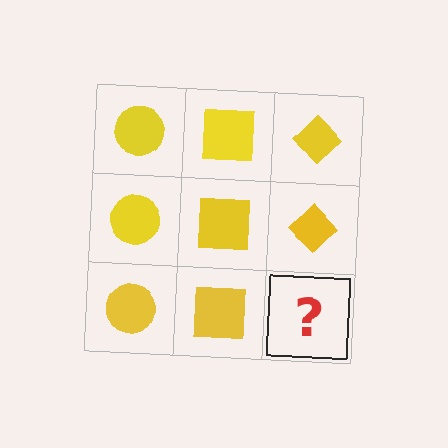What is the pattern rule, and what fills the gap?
The rule is that each column has a consistent shape. The gap should be filled with a yellow diamond.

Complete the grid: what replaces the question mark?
The question mark should be replaced with a yellow diamond.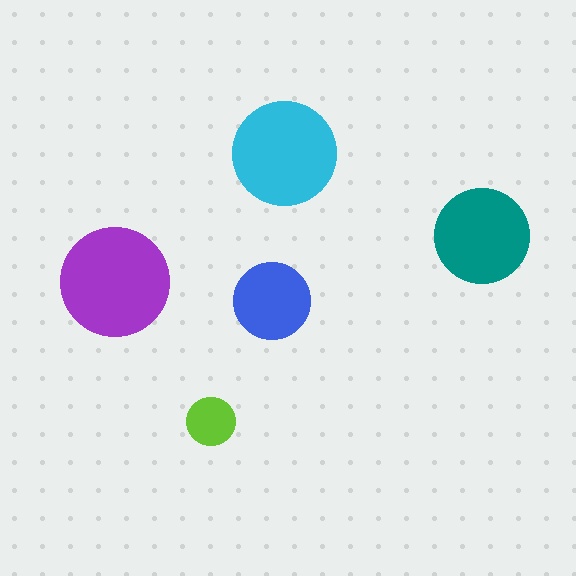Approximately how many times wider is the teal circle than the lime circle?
About 2 times wider.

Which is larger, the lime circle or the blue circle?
The blue one.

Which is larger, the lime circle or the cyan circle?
The cyan one.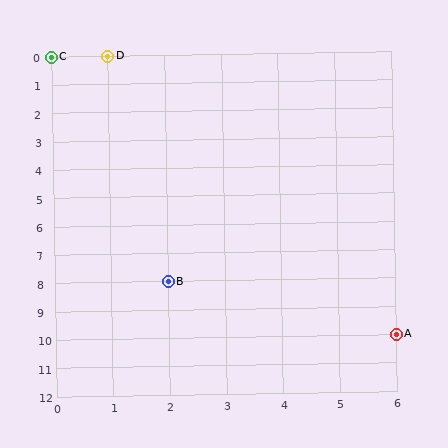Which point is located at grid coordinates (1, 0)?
Point D is at (1, 0).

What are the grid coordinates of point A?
Point A is at grid coordinates (6, 10).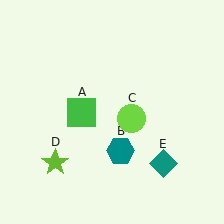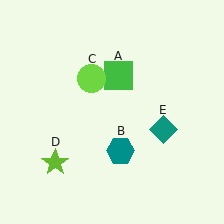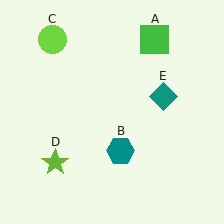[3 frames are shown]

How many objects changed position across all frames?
3 objects changed position: green square (object A), lime circle (object C), teal diamond (object E).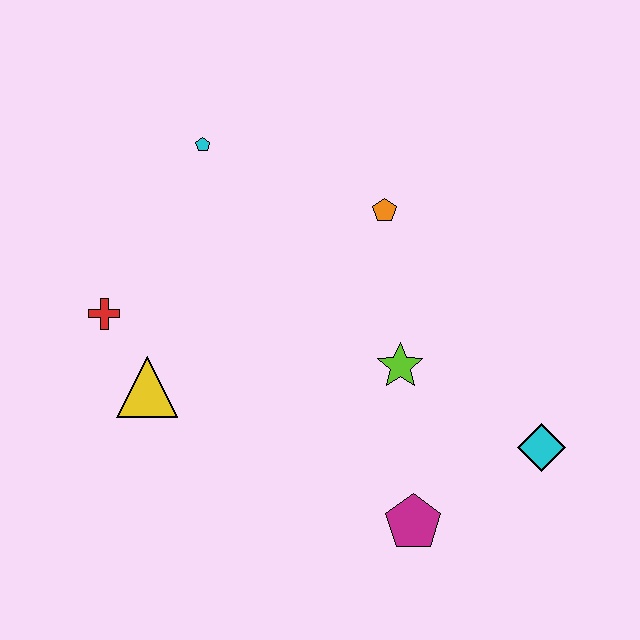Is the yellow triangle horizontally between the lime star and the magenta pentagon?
No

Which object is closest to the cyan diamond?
The magenta pentagon is closest to the cyan diamond.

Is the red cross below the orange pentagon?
Yes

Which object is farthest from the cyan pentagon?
The cyan diamond is farthest from the cyan pentagon.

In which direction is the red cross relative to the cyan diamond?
The red cross is to the left of the cyan diamond.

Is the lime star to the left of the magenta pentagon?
Yes